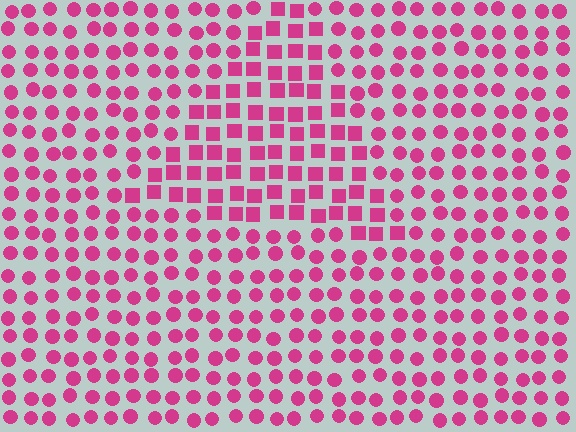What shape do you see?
I see a triangle.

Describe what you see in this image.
The image is filled with small magenta elements arranged in a uniform grid. A triangle-shaped region contains squares, while the surrounding area contains circles. The boundary is defined purely by the change in element shape.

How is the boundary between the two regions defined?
The boundary is defined by a change in element shape: squares inside vs. circles outside. All elements share the same color and spacing.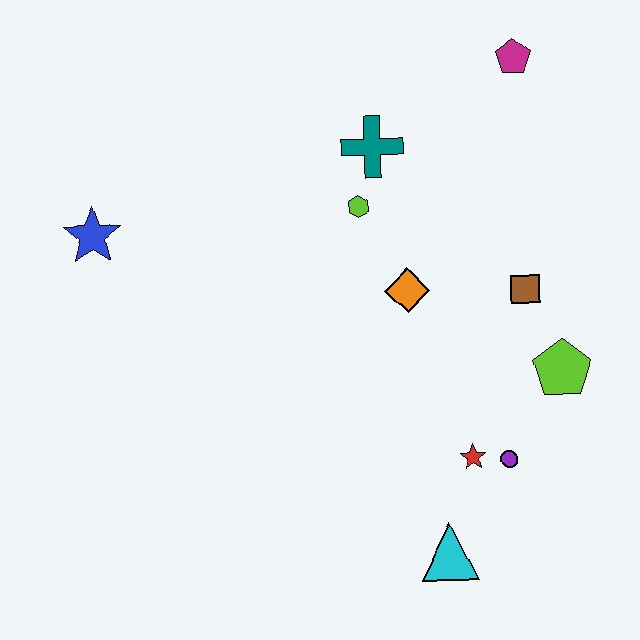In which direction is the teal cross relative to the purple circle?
The teal cross is above the purple circle.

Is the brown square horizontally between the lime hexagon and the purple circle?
No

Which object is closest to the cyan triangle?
The red star is closest to the cyan triangle.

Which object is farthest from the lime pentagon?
The blue star is farthest from the lime pentagon.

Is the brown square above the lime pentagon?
Yes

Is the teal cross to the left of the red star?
Yes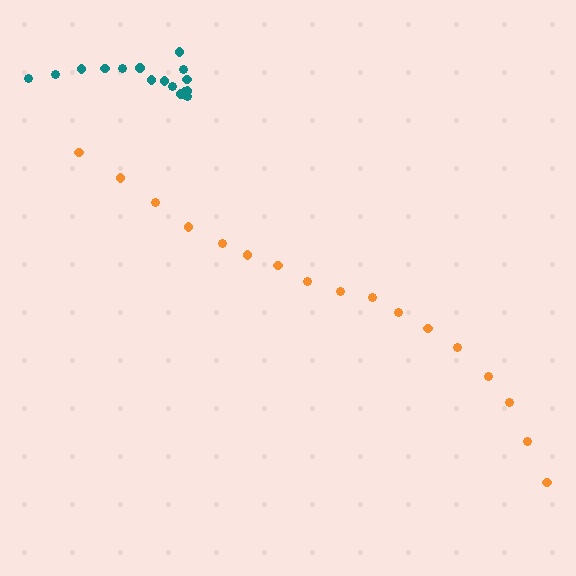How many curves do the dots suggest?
There are 2 distinct paths.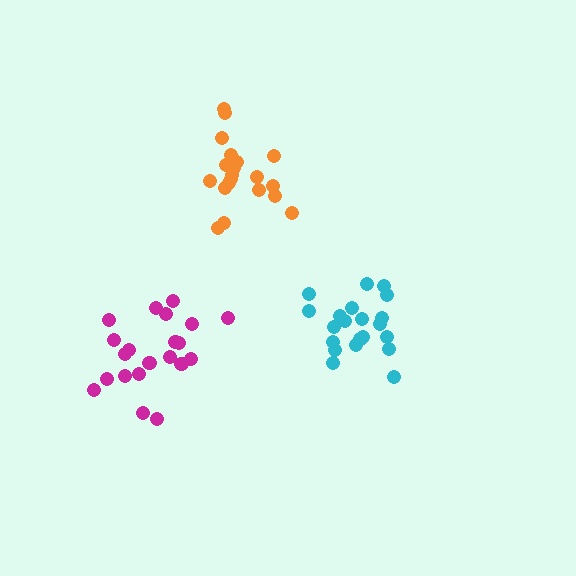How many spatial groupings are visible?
There are 3 spatial groupings.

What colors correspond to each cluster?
The clusters are colored: cyan, orange, magenta.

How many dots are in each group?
Group 1: 21 dots, Group 2: 21 dots, Group 3: 21 dots (63 total).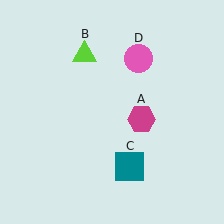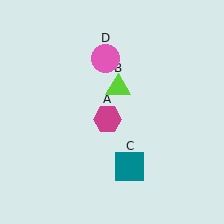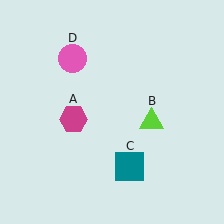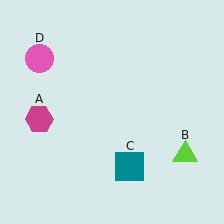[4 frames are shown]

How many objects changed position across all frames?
3 objects changed position: magenta hexagon (object A), lime triangle (object B), pink circle (object D).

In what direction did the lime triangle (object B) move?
The lime triangle (object B) moved down and to the right.